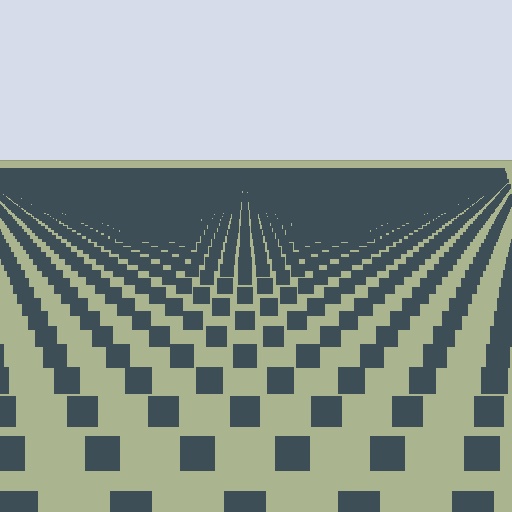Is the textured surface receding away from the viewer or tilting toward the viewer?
The surface is receding away from the viewer. Texture elements get smaller and denser toward the top.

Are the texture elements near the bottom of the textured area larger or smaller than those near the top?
Larger. Near the bottom, elements are closer to the viewer and appear at a bigger on-screen size.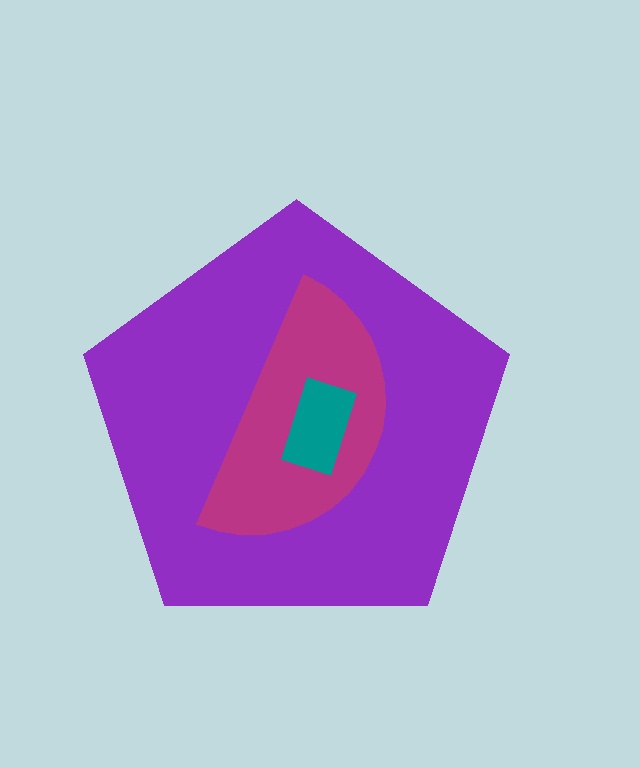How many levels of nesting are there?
3.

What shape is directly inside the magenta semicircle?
The teal rectangle.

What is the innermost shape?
The teal rectangle.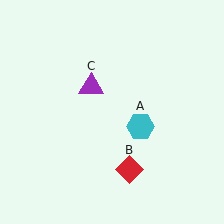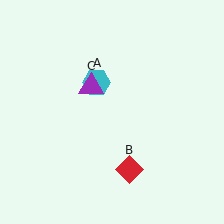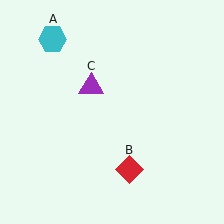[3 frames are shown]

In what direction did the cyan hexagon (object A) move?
The cyan hexagon (object A) moved up and to the left.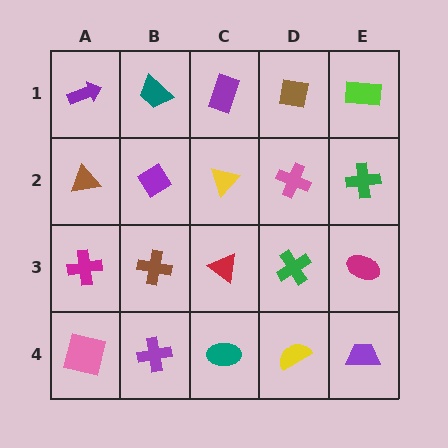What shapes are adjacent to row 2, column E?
A lime rectangle (row 1, column E), a magenta ellipse (row 3, column E), a pink cross (row 2, column D).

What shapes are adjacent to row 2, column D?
A brown square (row 1, column D), a green cross (row 3, column D), a yellow triangle (row 2, column C), a green cross (row 2, column E).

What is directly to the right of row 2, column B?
A yellow triangle.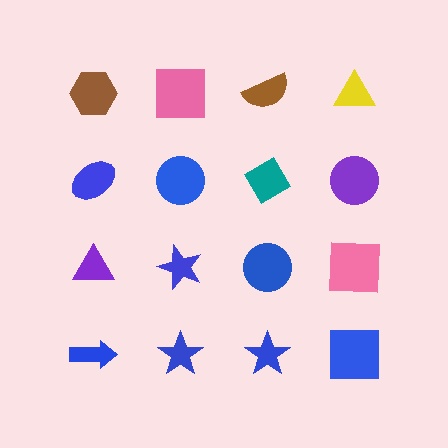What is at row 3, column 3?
A blue circle.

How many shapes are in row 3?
4 shapes.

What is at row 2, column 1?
A blue ellipse.